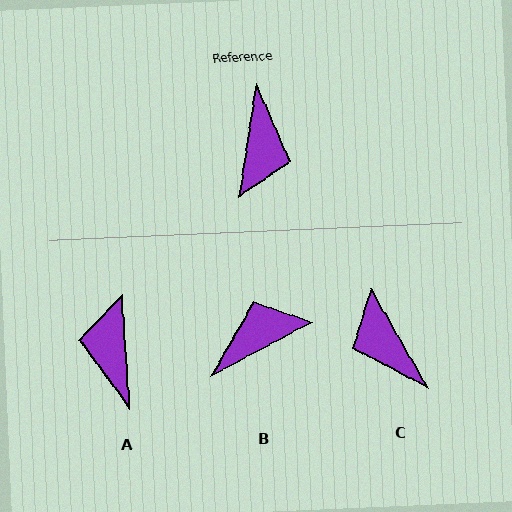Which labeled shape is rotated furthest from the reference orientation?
A, about 167 degrees away.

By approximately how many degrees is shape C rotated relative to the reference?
Approximately 142 degrees clockwise.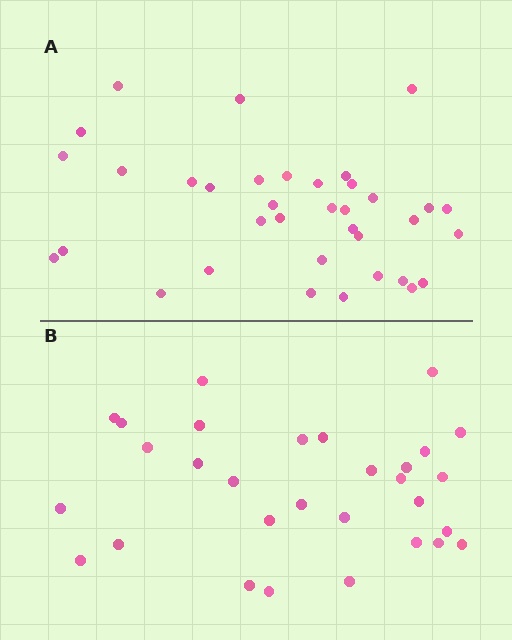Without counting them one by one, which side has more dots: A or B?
Region A (the top region) has more dots.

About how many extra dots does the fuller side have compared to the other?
Region A has about 6 more dots than region B.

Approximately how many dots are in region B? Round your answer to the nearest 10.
About 30 dots.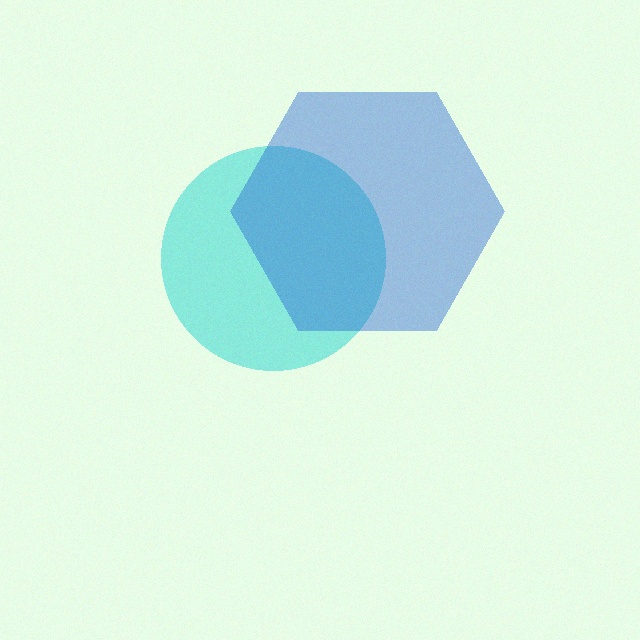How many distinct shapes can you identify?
There are 2 distinct shapes: a cyan circle, a blue hexagon.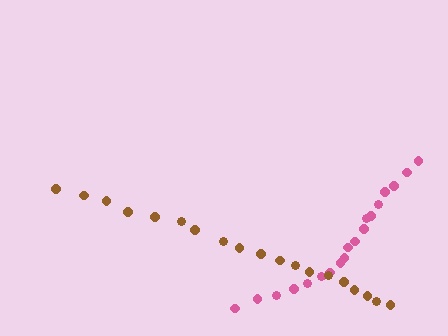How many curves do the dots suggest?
There are 2 distinct paths.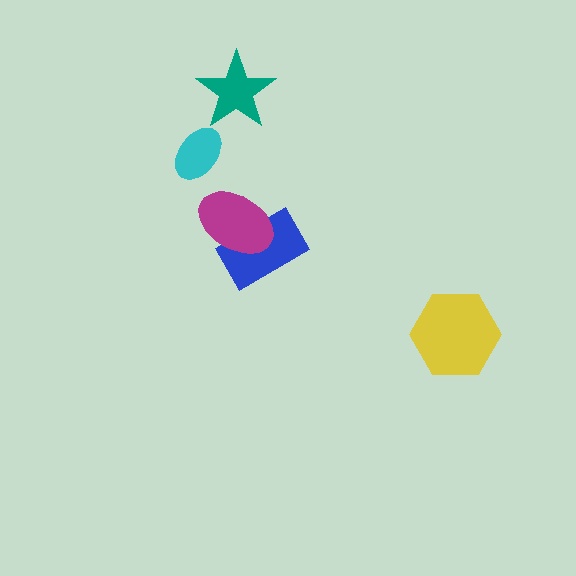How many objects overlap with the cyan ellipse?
0 objects overlap with the cyan ellipse.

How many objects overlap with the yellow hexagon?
0 objects overlap with the yellow hexagon.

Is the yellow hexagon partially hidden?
No, no other shape covers it.